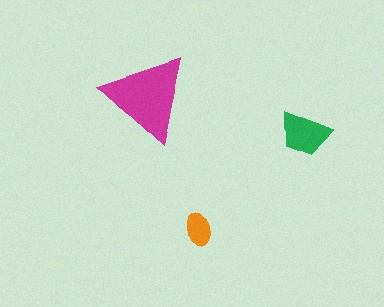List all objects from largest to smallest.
The magenta triangle, the green trapezoid, the orange ellipse.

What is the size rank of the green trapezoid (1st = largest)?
2nd.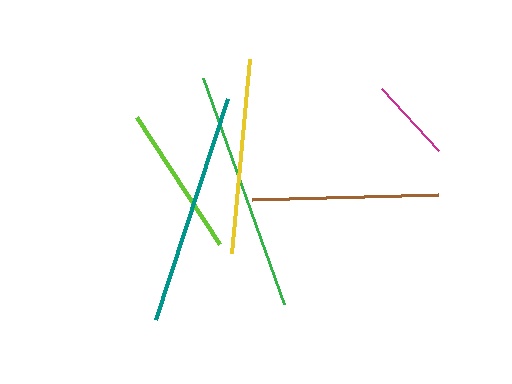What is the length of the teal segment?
The teal segment is approximately 232 pixels long.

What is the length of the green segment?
The green segment is approximately 240 pixels long.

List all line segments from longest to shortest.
From longest to shortest: green, teal, yellow, brown, lime, magenta.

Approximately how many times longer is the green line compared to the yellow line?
The green line is approximately 1.2 times the length of the yellow line.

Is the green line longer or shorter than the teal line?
The green line is longer than the teal line.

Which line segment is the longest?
The green line is the longest at approximately 240 pixels.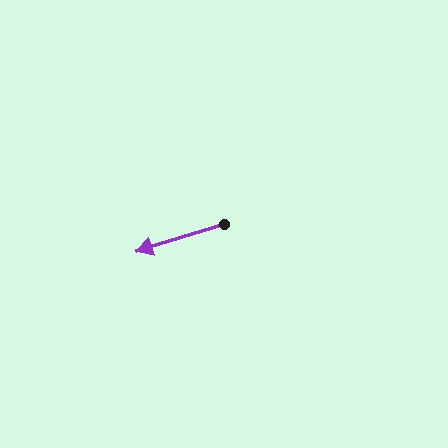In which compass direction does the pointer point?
West.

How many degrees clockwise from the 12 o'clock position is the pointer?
Approximately 253 degrees.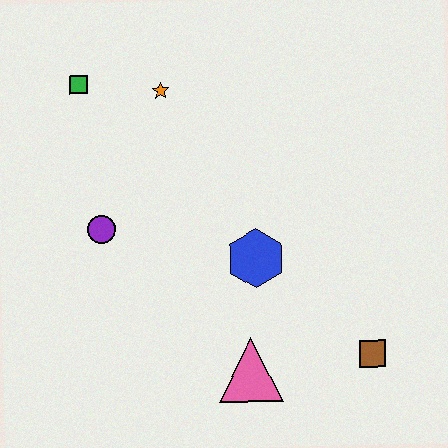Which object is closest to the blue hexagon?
The pink triangle is closest to the blue hexagon.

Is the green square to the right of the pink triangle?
No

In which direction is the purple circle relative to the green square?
The purple circle is below the green square.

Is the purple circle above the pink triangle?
Yes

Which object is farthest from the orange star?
The brown square is farthest from the orange star.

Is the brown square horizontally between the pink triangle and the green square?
No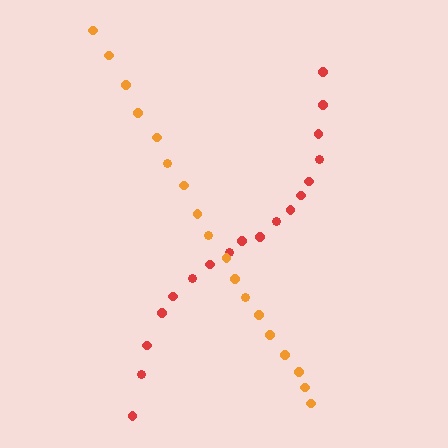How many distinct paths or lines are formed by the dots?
There are 2 distinct paths.